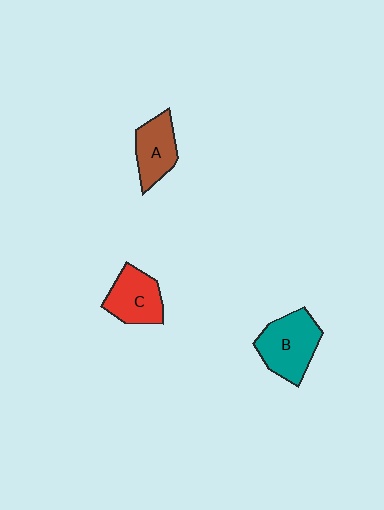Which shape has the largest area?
Shape B (teal).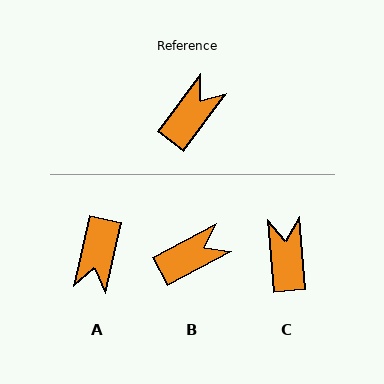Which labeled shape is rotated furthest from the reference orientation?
A, about 156 degrees away.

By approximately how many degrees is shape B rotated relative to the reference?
Approximately 25 degrees clockwise.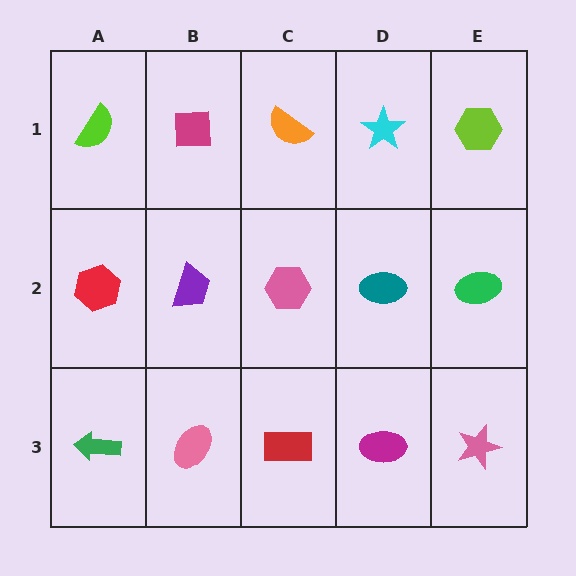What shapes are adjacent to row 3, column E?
A green ellipse (row 2, column E), a magenta ellipse (row 3, column D).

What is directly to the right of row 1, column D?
A lime hexagon.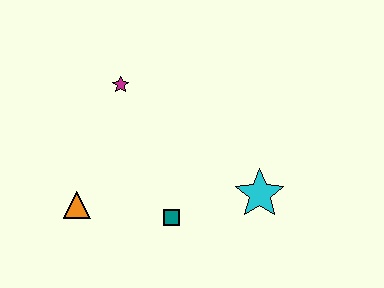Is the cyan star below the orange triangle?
No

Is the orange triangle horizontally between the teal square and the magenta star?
No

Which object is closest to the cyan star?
The teal square is closest to the cyan star.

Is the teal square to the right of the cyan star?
No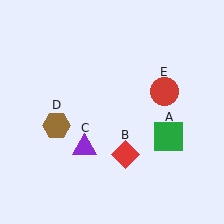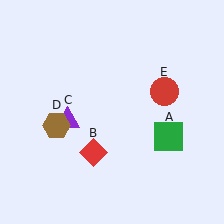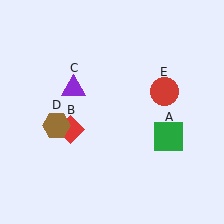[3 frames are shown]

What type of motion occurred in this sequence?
The red diamond (object B), purple triangle (object C) rotated clockwise around the center of the scene.